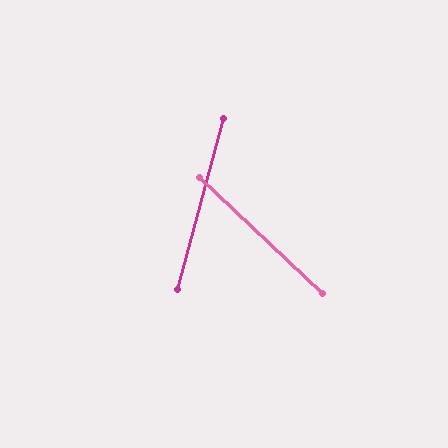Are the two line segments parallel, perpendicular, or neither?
Neither parallel nor perpendicular — they differ by about 62°.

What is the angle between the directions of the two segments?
Approximately 62 degrees.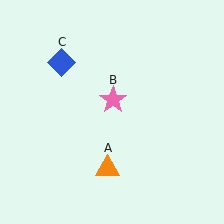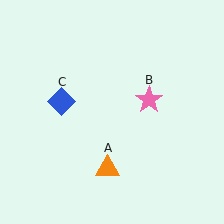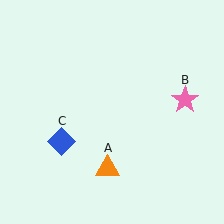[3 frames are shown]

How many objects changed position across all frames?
2 objects changed position: pink star (object B), blue diamond (object C).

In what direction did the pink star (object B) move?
The pink star (object B) moved right.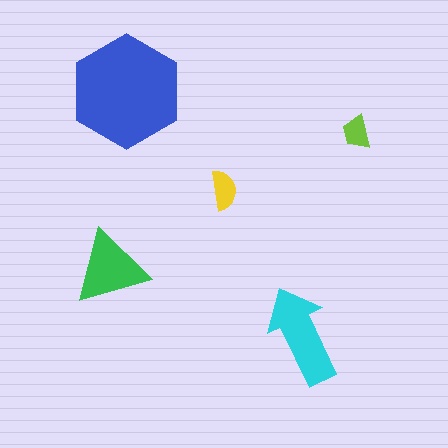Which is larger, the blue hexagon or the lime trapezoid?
The blue hexagon.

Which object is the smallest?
The lime trapezoid.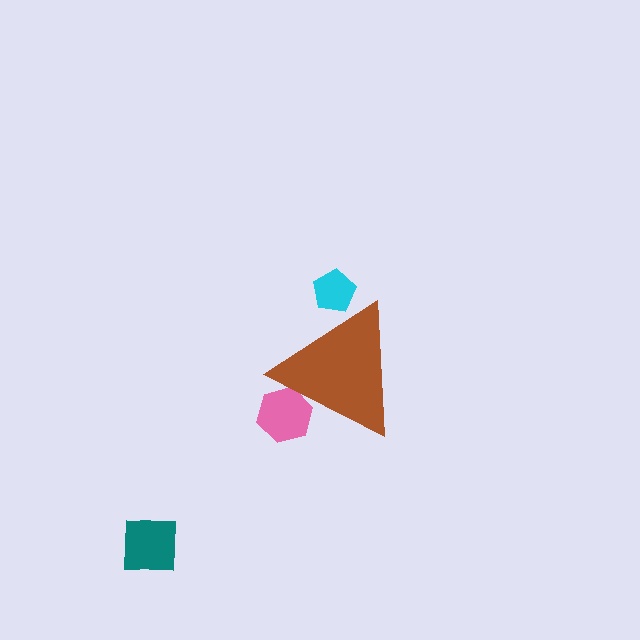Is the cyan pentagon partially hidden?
Yes, the cyan pentagon is partially hidden behind the brown triangle.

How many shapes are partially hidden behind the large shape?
2 shapes are partially hidden.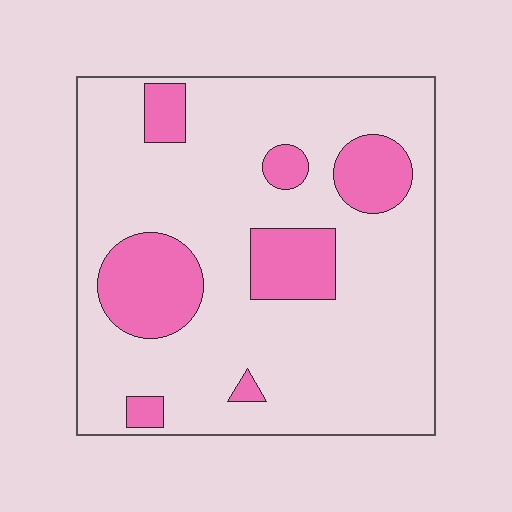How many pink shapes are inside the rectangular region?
7.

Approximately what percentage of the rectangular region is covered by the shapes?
Approximately 20%.